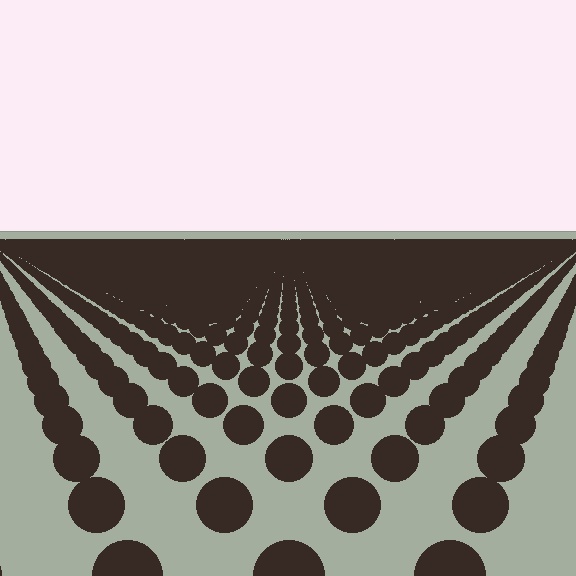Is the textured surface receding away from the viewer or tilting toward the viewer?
The surface is receding away from the viewer. Texture elements get smaller and denser toward the top.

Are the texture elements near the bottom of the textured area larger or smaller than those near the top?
Larger. Near the bottom, elements are closer to the viewer and appear at a bigger on-screen size.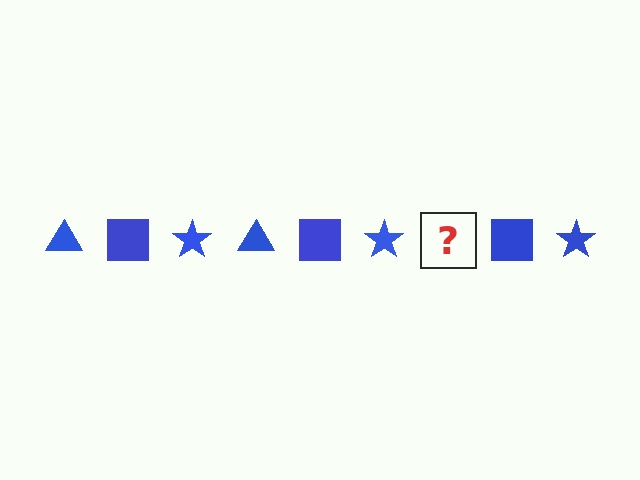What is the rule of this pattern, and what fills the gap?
The rule is that the pattern cycles through triangle, square, star shapes in blue. The gap should be filled with a blue triangle.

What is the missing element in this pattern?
The missing element is a blue triangle.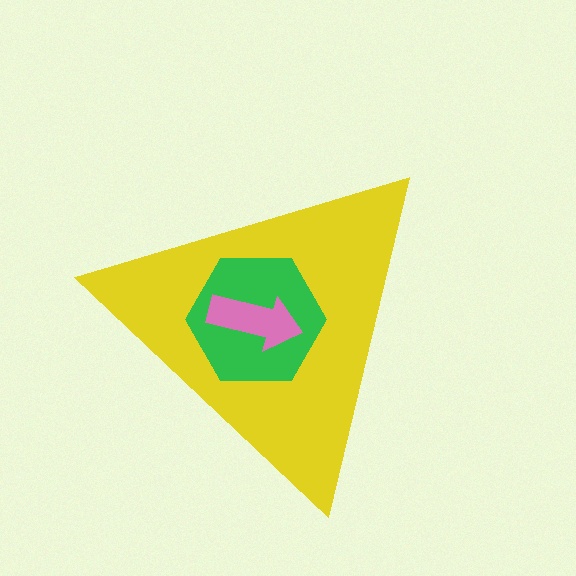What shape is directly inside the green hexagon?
The pink arrow.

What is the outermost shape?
The yellow triangle.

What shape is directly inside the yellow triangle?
The green hexagon.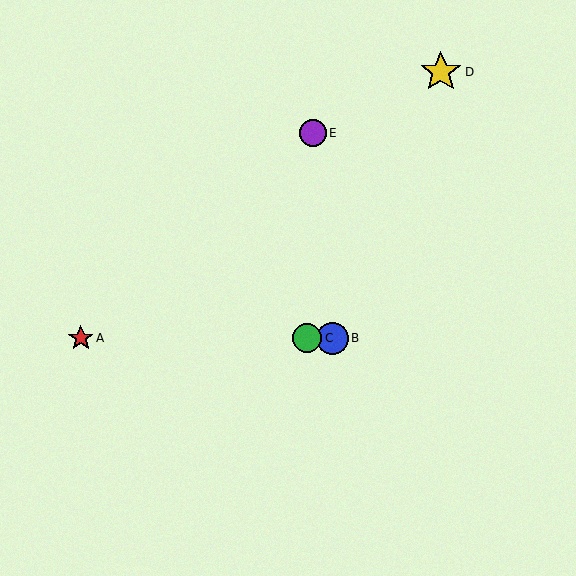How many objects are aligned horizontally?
3 objects (A, B, C) are aligned horizontally.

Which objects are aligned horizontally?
Objects A, B, C are aligned horizontally.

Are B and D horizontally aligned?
No, B is at y≈338 and D is at y≈72.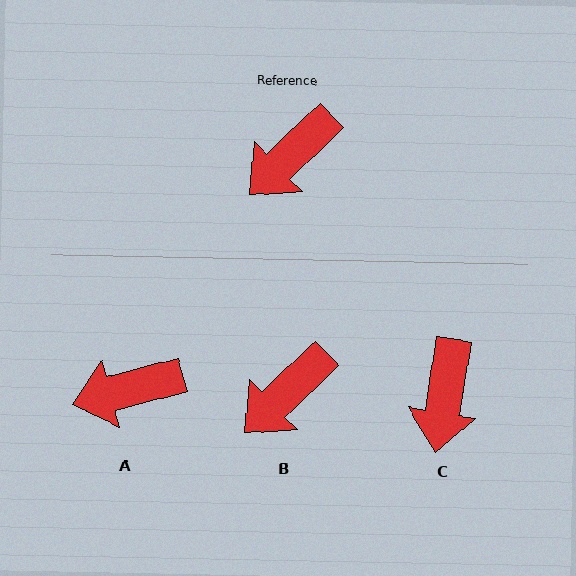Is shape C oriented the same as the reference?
No, it is off by about 37 degrees.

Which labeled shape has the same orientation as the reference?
B.